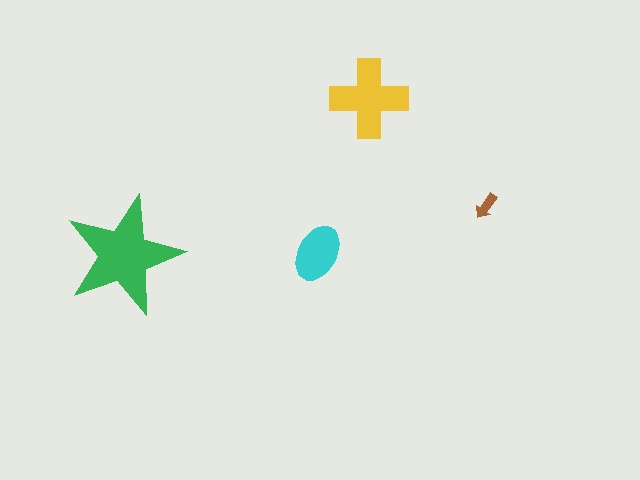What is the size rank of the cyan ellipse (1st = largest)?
3rd.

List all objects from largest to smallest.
The green star, the yellow cross, the cyan ellipse, the brown arrow.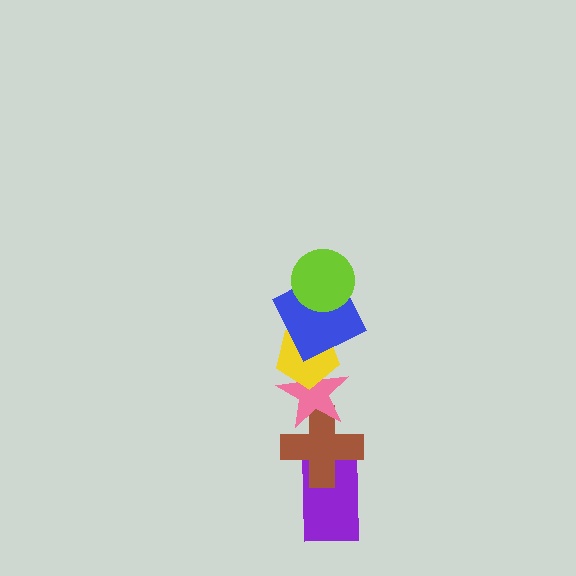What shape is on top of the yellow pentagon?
The blue square is on top of the yellow pentagon.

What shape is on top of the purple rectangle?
The brown cross is on top of the purple rectangle.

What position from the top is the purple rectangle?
The purple rectangle is 6th from the top.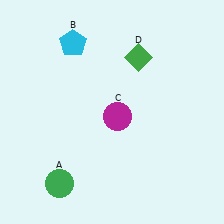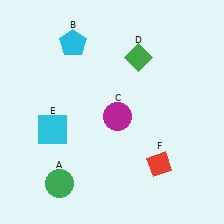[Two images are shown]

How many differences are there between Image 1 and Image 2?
There are 2 differences between the two images.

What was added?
A cyan square (E), a red diamond (F) were added in Image 2.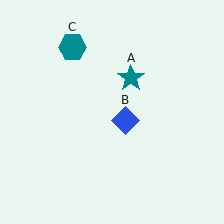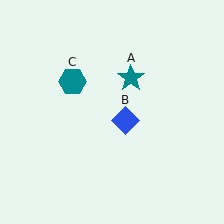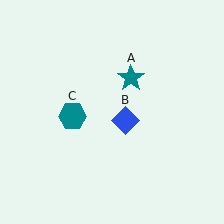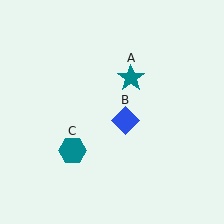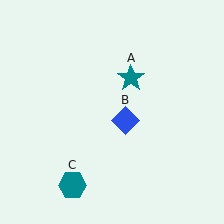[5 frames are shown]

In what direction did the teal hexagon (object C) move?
The teal hexagon (object C) moved down.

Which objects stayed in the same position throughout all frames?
Teal star (object A) and blue diamond (object B) remained stationary.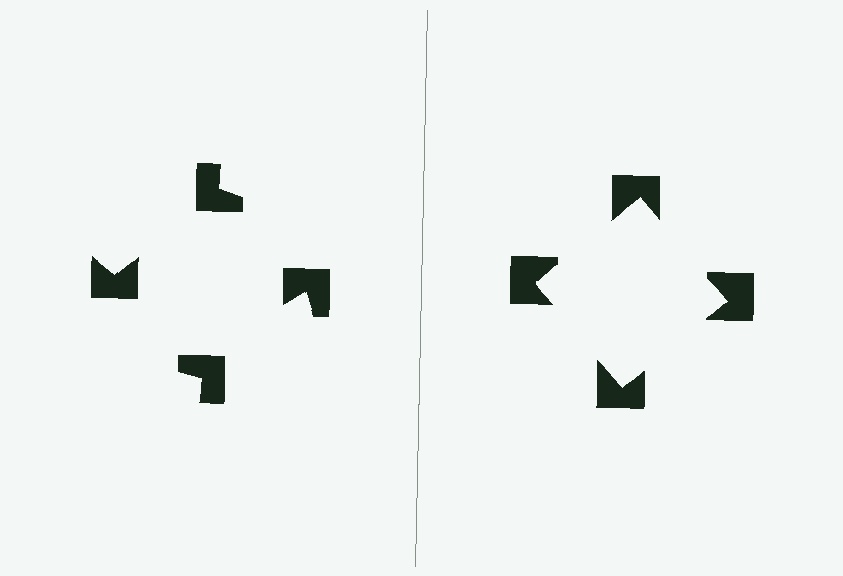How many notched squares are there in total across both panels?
8 — 4 on each side.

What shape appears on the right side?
An illusory square.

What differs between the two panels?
The notched squares are positioned identically on both sides; only the wedge orientations differ. On the right they align to a square; on the left they are misaligned.